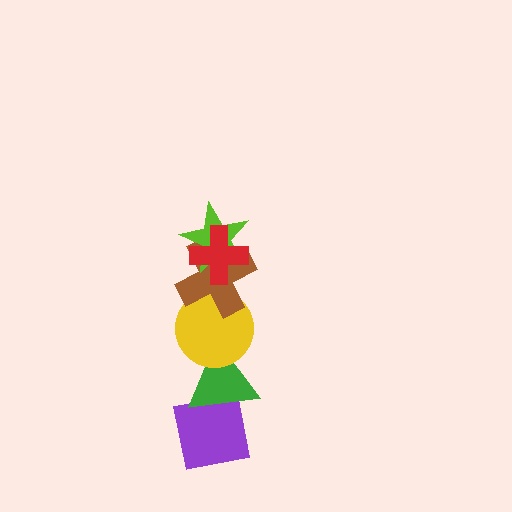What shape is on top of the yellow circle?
The brown cross is on top of the yellow circle.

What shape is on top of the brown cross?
The lime star is on top of the brown cross.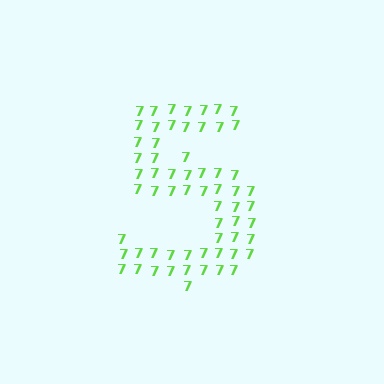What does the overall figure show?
The overall figure shows the digit 5.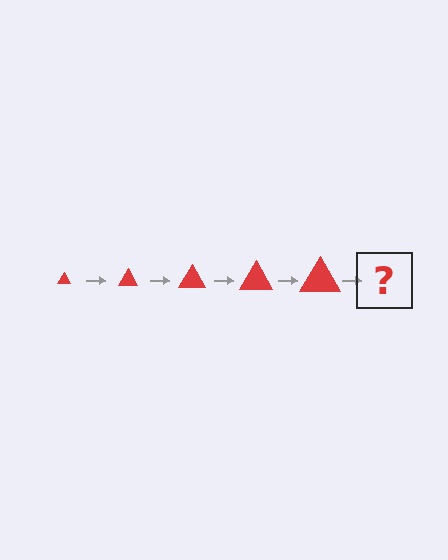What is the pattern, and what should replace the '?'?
The pattern is that the triangle gets progressively larger each step. The '?' should be a red triangle, larger than the previous one.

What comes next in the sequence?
The next element should be a red triangle, larger than the previous one.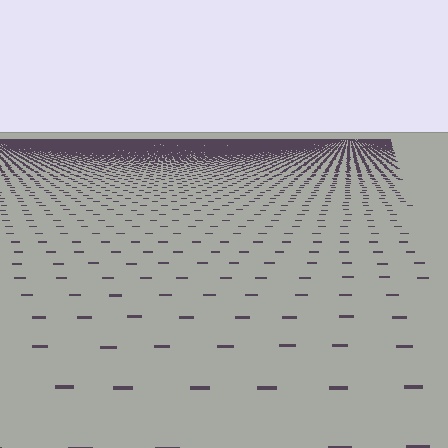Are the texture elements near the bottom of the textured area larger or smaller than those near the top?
Larger. Near the bottom, elements are closer to the viewer and appear at a bigger on-screen size.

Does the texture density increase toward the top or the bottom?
Density increases toward the top.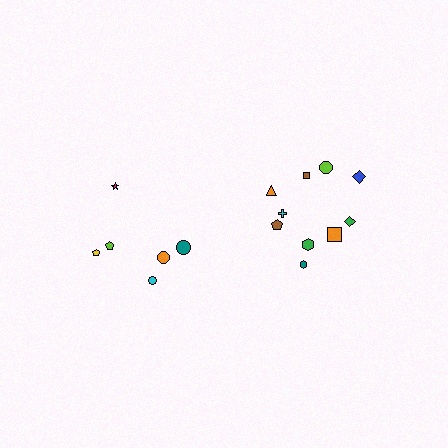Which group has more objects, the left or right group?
The right group.